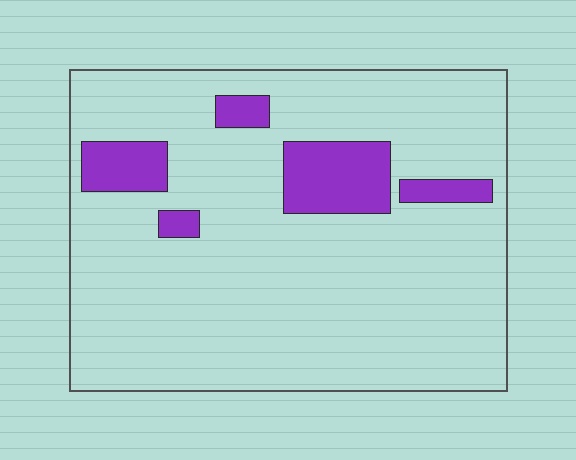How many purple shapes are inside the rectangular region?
5.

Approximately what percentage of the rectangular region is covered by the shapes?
Approximately 10%.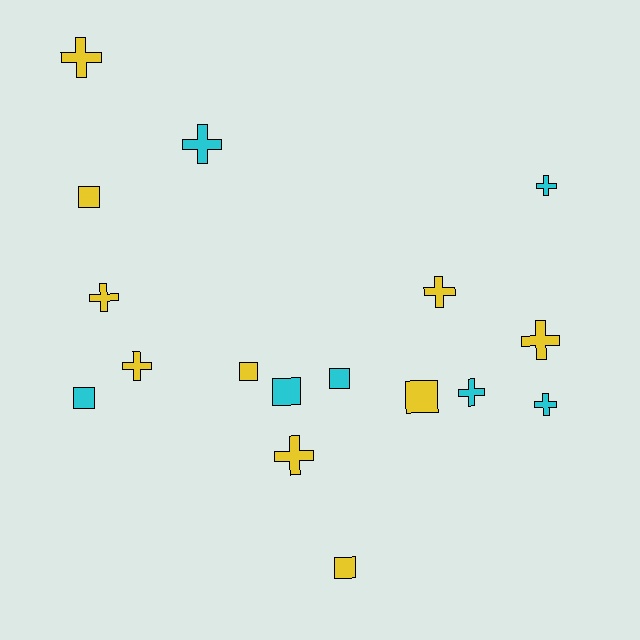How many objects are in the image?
There are 17 objects.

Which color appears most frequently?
Yellow, with 10 objects.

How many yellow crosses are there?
There are 6 yellow crosses.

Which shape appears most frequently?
Cross, with 10 objects.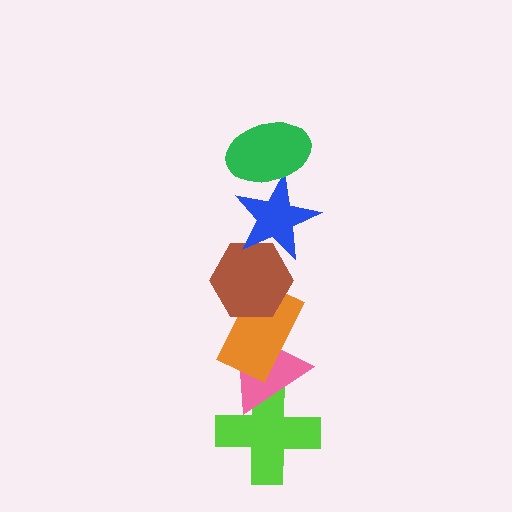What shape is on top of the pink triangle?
The orange rectangle is on top of the pink triangle.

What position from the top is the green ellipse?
The green ellipse is 1st from the top.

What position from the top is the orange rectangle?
The orange rectangle is 4th from the top.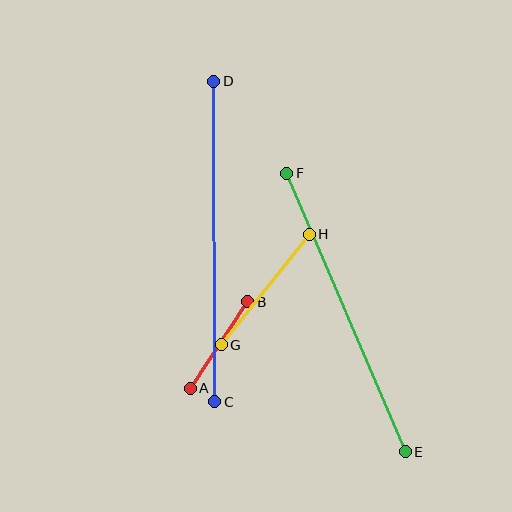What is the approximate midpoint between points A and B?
The midpoint is at approximately (219, 345) pixels.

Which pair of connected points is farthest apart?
Points C and D are farthest apart.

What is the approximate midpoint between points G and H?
The midpoint is at approximately (265, 289) pixels.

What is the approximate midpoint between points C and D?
The midpoint is at approximately (214, 241) pixels.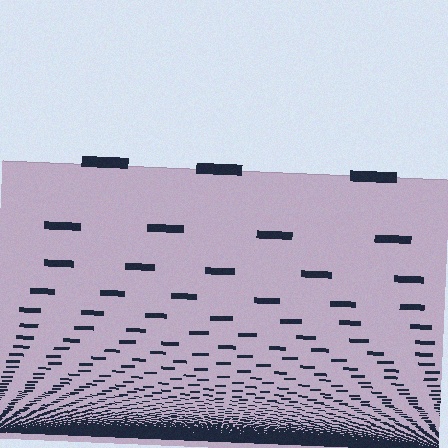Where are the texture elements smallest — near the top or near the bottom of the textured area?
Near the bottom.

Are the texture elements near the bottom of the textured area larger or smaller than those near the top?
Smaller. The gradient is inverted — elements near the bottom are smaller and denser.